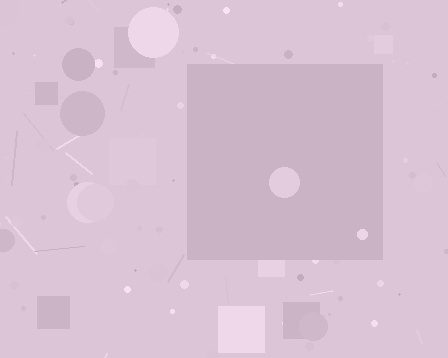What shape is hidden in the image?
A square is hidden in the image.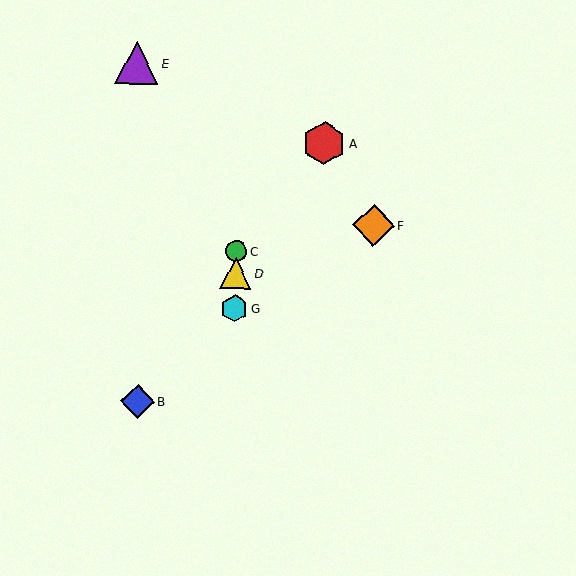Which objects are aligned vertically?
Objects C, D, G are aligned vertically.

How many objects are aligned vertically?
3 objects (C, D, G) are aligned vertically.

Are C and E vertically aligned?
No, C is at x≈236 and E is at x≈137.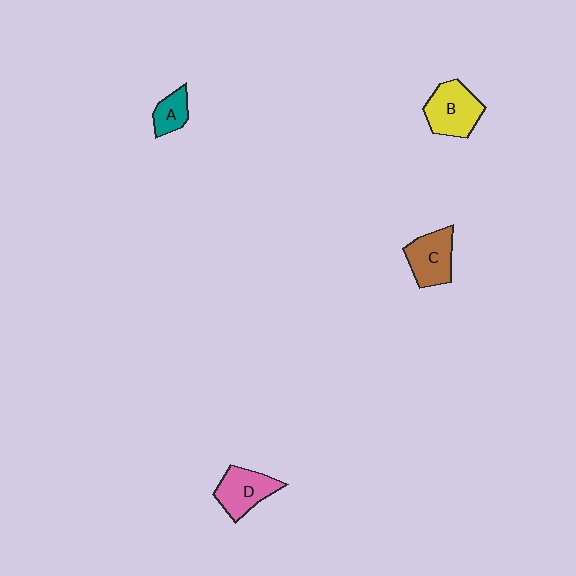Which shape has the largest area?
Shape B (yellow).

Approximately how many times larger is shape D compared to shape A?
Approximately 1.8 times.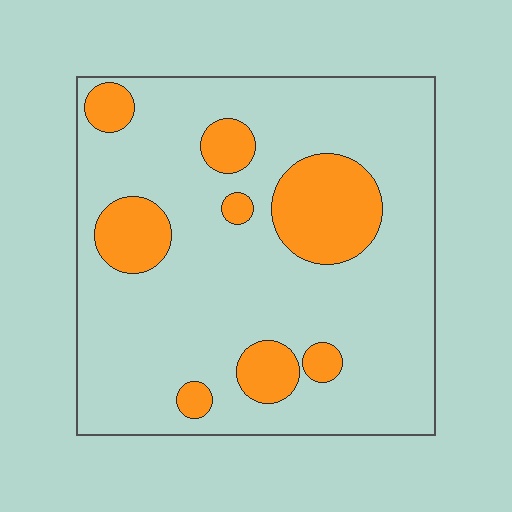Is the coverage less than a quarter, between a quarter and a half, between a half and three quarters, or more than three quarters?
Less than a quarter.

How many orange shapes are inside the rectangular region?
8.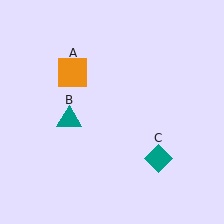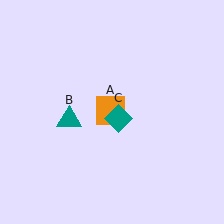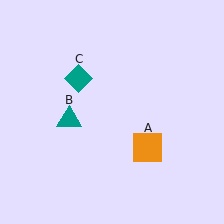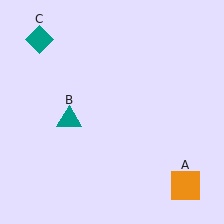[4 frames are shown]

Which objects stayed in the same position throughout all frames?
Teal triangle (object B) remained stationary.